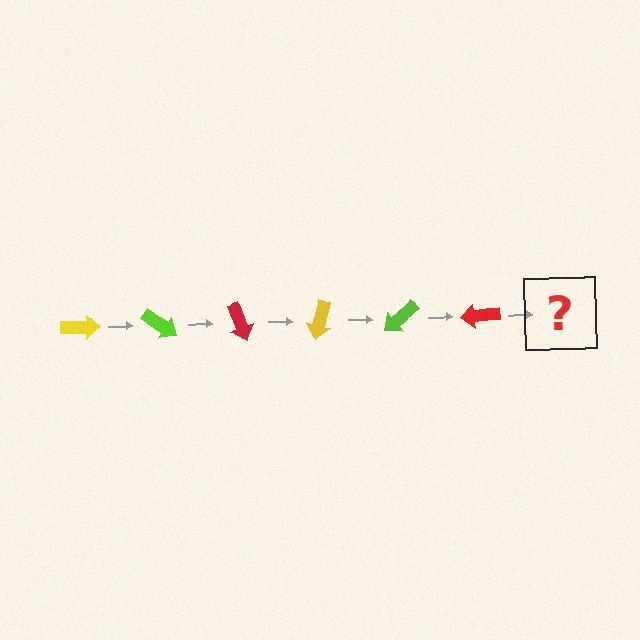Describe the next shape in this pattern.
It should be a yellow arrow, rotated 210 degrees from the start.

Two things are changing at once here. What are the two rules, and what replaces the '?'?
The two rules are that it rotates 35 degrees each step and the color cycles through yellow, lime, and red. The '?' should be a yellow arrow, rotated 210 degrees from the start.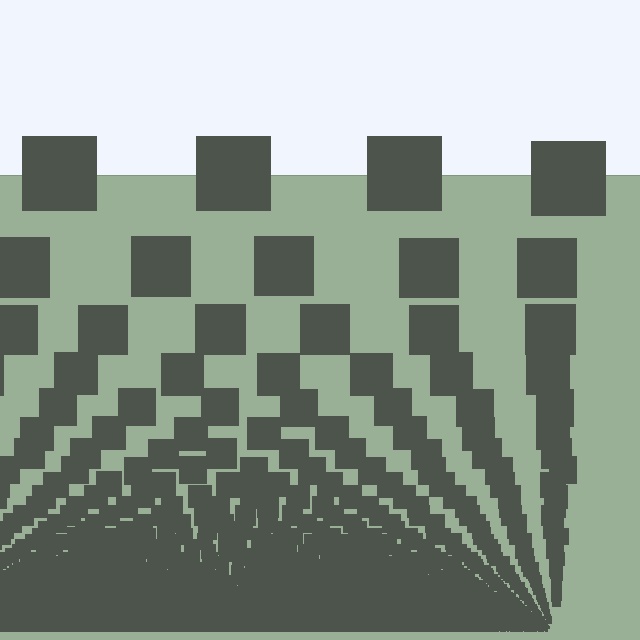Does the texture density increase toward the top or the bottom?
Density increases toward the bottom.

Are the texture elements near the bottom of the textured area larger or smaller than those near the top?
Smaller. The gradient is inverted — elements near the bottom are smaller and denser.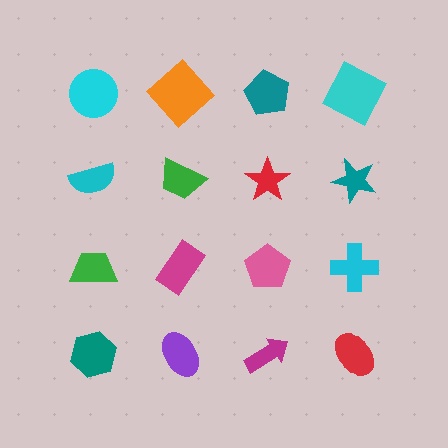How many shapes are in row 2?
4 shapes.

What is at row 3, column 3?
A pink pentagon.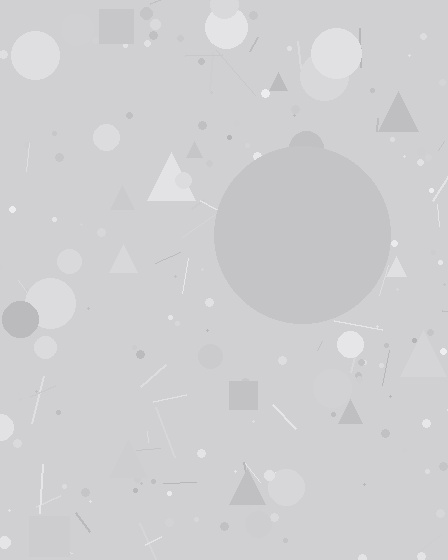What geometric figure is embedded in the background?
A circle is embedded in the background.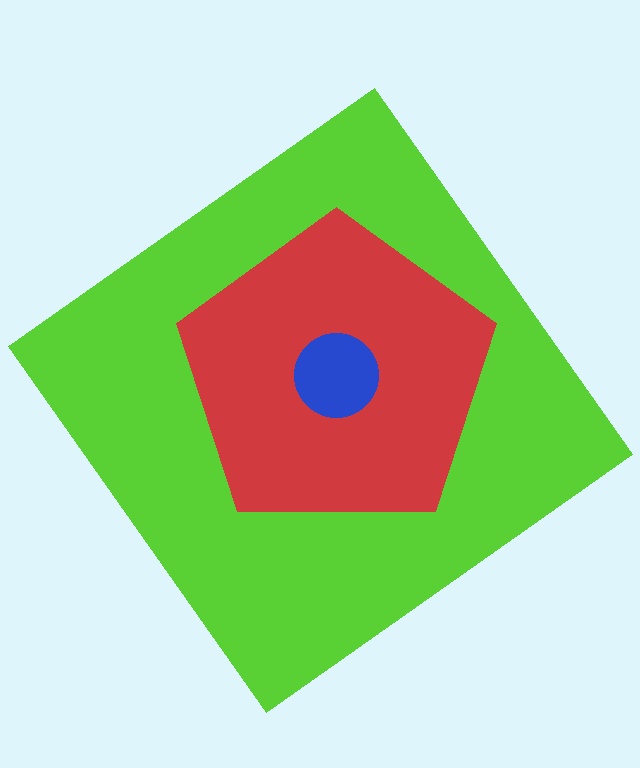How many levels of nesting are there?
3.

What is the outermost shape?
The lime diamond.